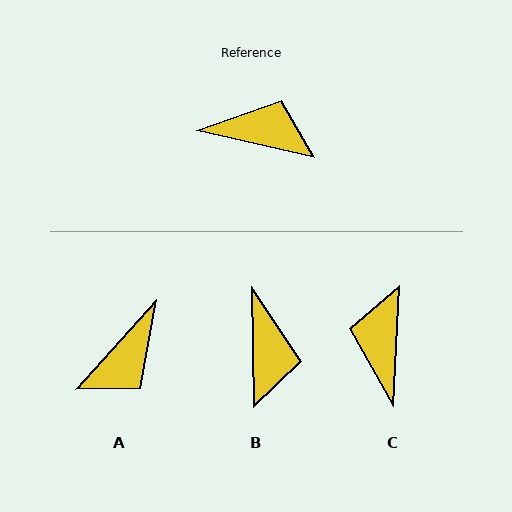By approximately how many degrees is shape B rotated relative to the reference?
Approximately 76 degrees clockwise.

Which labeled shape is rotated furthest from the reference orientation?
A, about 119 degrees away.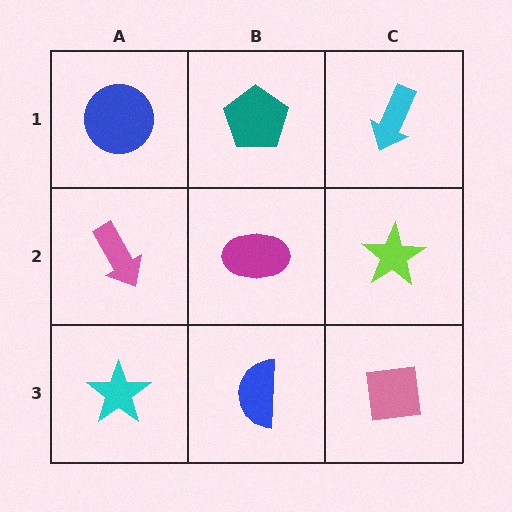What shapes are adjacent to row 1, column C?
A lime star (row 2, column C), a teal pentagon (row 1, column B).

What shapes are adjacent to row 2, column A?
A blue circle (row 1, column A), a cyan star (row 3, column A), a magenta ellipse (row 2, column B).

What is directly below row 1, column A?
A pink arrow.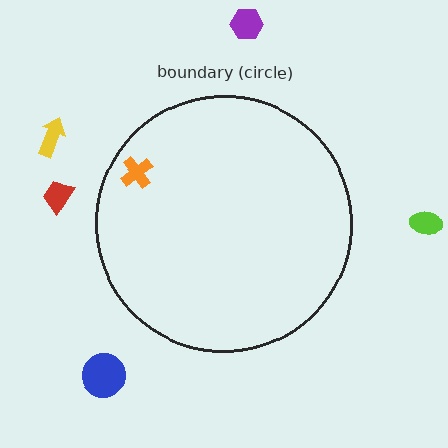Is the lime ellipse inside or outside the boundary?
Outside.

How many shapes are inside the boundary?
1 inside, 5 outside.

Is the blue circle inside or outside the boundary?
Outside.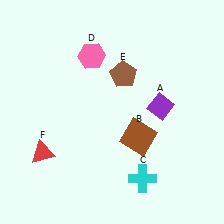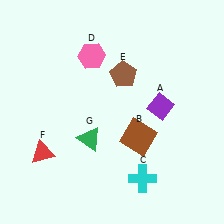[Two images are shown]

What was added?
A green triangle (G) was added in Image 2.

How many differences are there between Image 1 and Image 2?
There is 1 difference between the two images.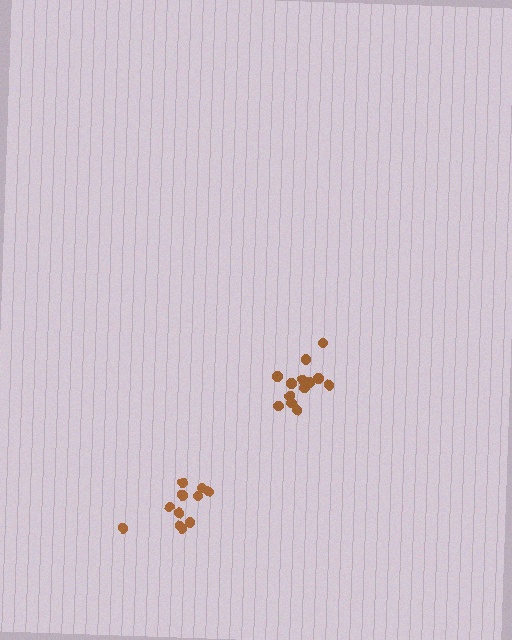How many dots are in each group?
Group 1: 13 dots, Group 2: 11 dots (24 total).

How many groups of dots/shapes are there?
There are 2 groups.